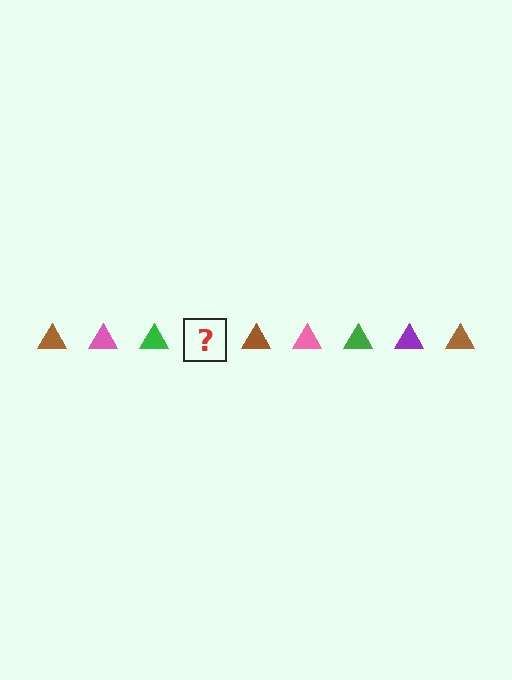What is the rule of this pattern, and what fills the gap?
The rule is that the pattern cycles through brown, pink, green, purple triangles. The gap should be filled with a purple triangle.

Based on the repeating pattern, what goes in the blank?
The blank should be a purple triangle.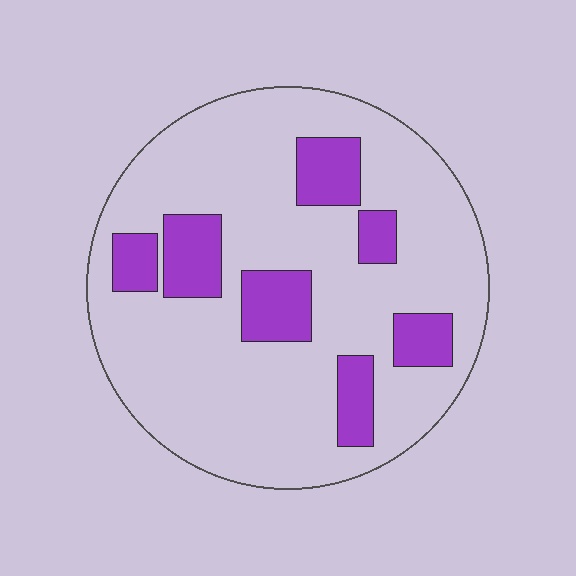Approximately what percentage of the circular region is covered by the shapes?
Approximately 20%.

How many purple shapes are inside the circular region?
7.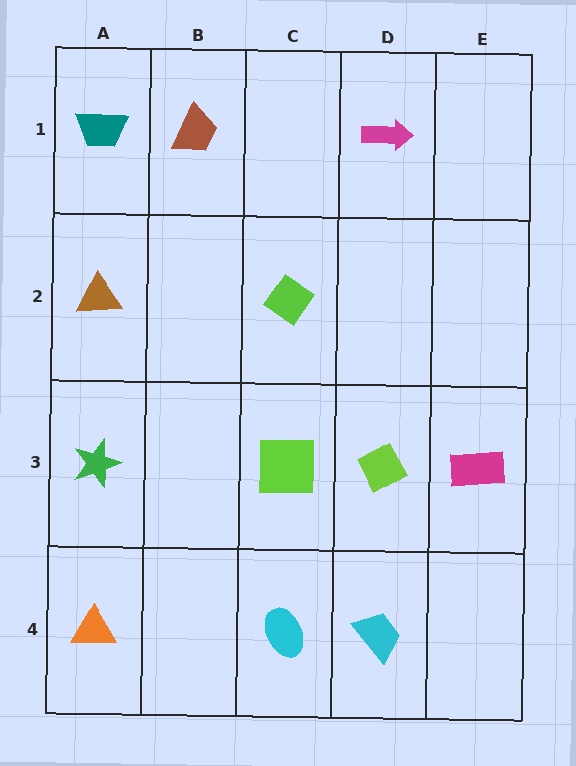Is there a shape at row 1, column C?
No, that cell is empty.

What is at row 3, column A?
A green star.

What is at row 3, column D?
A lime diamond.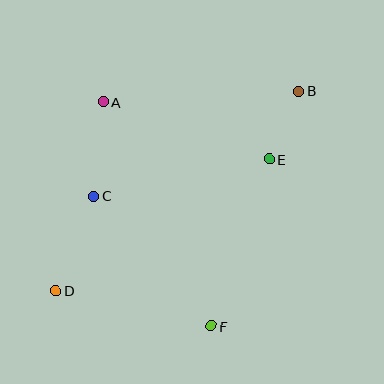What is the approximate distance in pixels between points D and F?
The distance between D and F is approximately 160 pixels.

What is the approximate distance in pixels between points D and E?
The distance between D and E is approximately 250 pixels.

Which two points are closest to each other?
Points B and E are closest to each other.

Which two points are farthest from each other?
Points B and D are farthest from each other.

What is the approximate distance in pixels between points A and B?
The distance between A and B is approximately 196 pixels.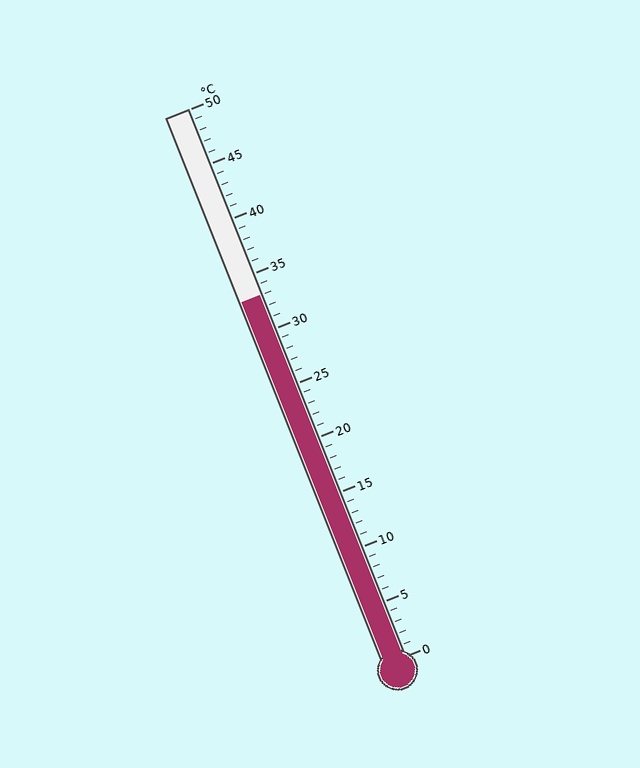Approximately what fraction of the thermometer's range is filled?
The thermometer is filled to approximately 65% of its range.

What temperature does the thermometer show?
The thermometer shows approximately 33°C.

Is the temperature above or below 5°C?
The temperature is above 5°C.